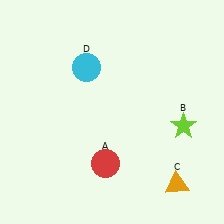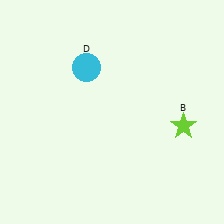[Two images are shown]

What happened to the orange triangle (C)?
The orange triangle (C) was removed in Image 2. It was in the bottom-right area of Image 1.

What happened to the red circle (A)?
The red circle (A) was removed in Image 2. It was in the bottom-left area of Image 1.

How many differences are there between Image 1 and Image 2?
There are 2 differences between the two images.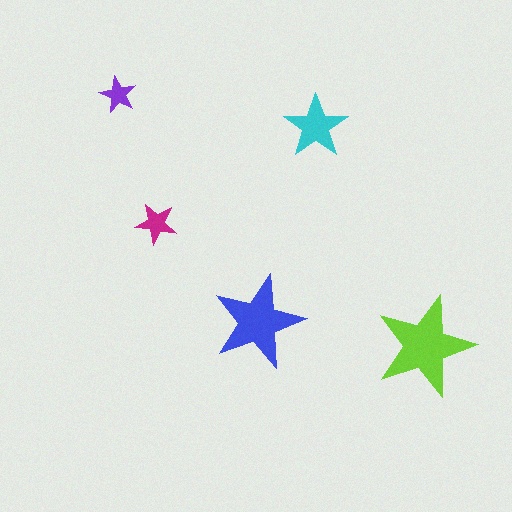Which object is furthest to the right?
The lime star is rightmost.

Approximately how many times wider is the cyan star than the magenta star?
About 1.5 times wider.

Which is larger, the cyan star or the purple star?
The cyan one.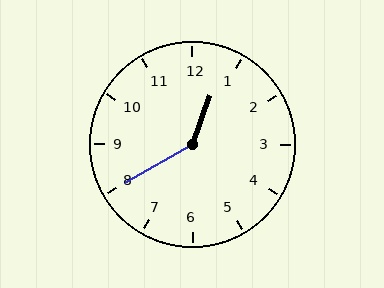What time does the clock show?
12:40.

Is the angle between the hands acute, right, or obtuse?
It is obtuse.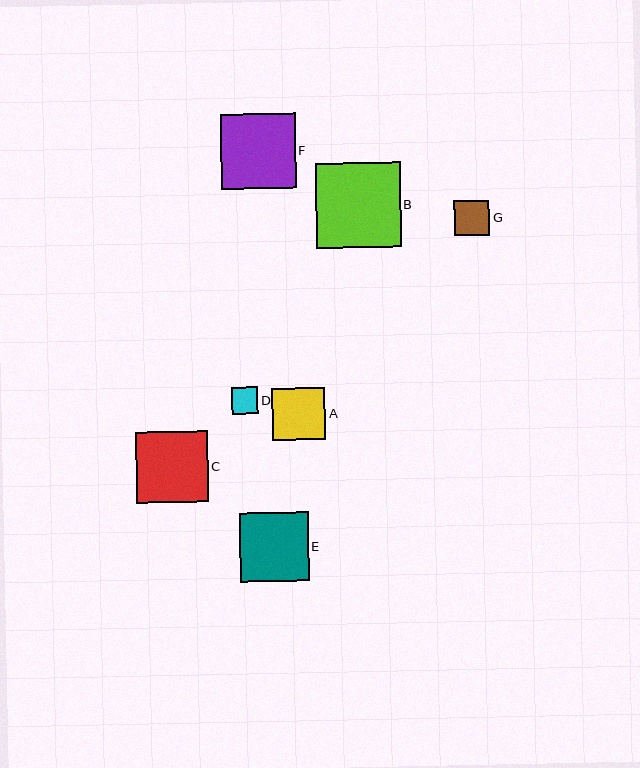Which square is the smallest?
Square D is the smallest with a size of approximately 26 pixels.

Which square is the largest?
Square B is the largest with a size of approximately 85 pixels.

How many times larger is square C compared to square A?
Square C is approximately 1.4 times the size of square A.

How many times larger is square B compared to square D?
Square B is approximately 3.2 times the size of square D.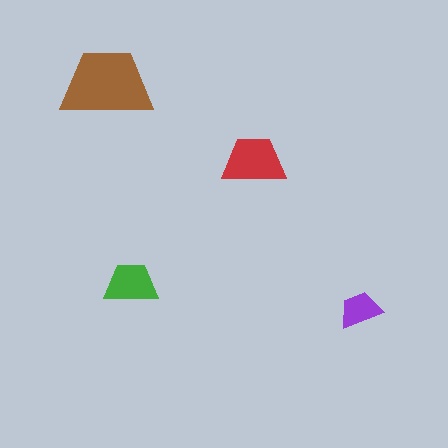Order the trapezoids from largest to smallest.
the brown one, the red one, the green one, the purple one.